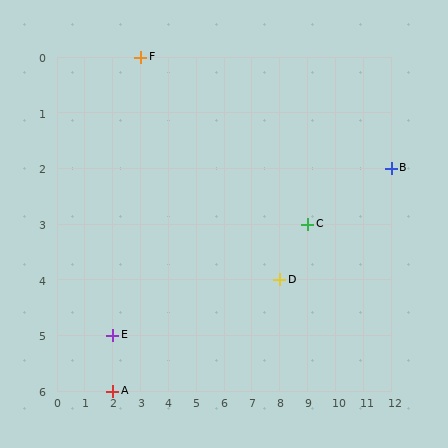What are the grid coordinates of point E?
Point E is at grid coordinates (2, 5).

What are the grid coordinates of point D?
Point D is at grid coordinates (8, 4).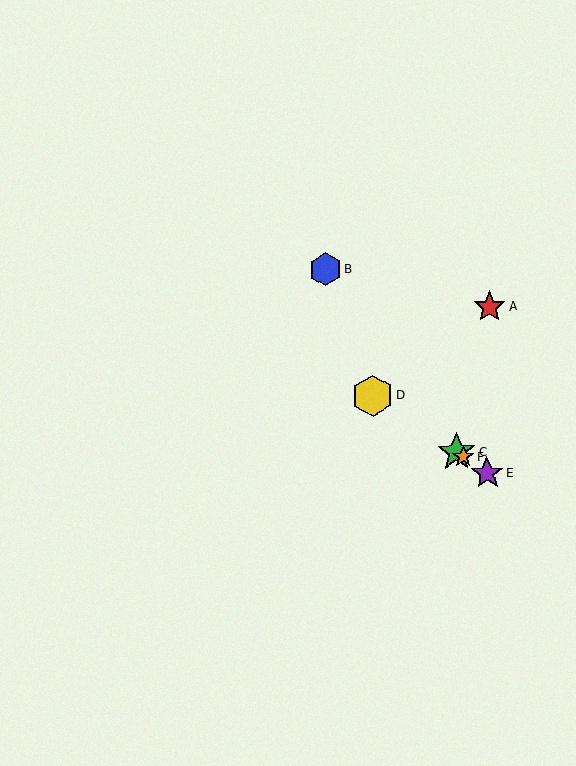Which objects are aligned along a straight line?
Objects C, D, E, F are aligned along a straight line.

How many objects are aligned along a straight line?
4 objects (C, D, E, F) are aligned along a straight line.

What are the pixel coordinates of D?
Object D is at (373, 396).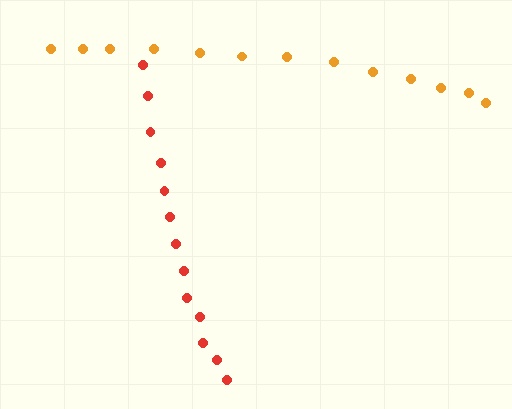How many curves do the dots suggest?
There are 2 distinct paths.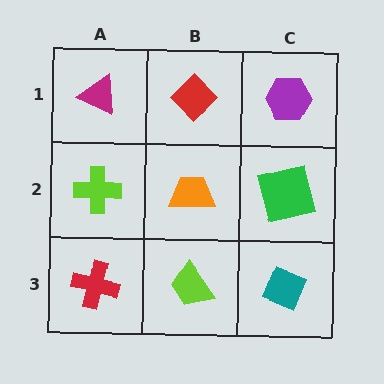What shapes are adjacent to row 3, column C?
A green square (row 2, column C), a lime trapezoid (row 3, column B).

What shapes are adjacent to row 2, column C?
A purple hexagon (row 1, column C), a teal diamond (row 3, column C), an orange trapezoid (row 2, column B).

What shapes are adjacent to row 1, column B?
An orange trapezoid (row 2, column B), a magenta triangle (row 1, column A), a purple hexagon (row 1, column C).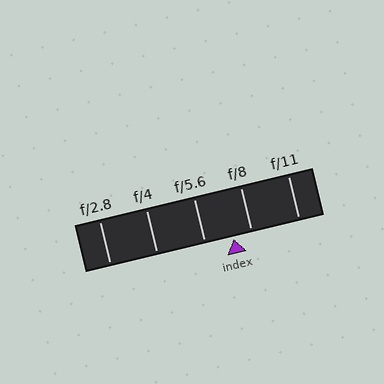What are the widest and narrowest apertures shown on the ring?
The widest aperture shown is f/2.8 and the narrowest is f/11.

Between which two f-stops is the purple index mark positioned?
The index mark is between f/5.6 and f/8.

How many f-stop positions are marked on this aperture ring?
There are 5 f-stop positions marked.